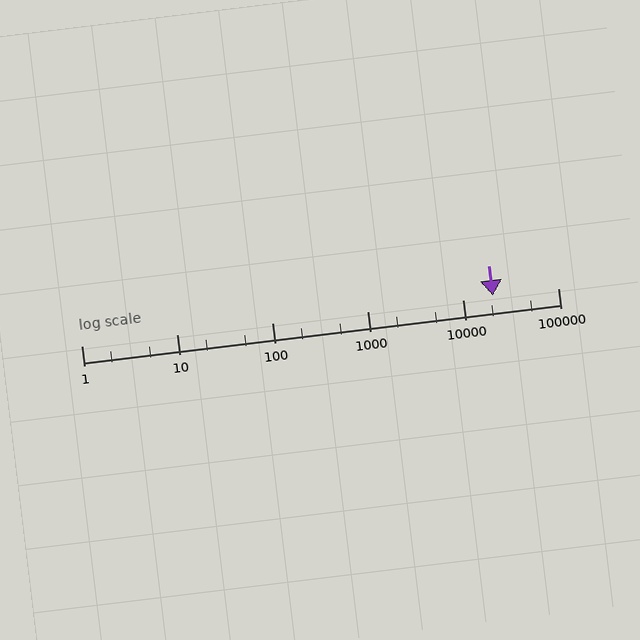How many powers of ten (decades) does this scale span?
The scale spans 5 decades, from 1 to 100000.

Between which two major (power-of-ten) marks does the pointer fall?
The pointer is between 10000 and 100000.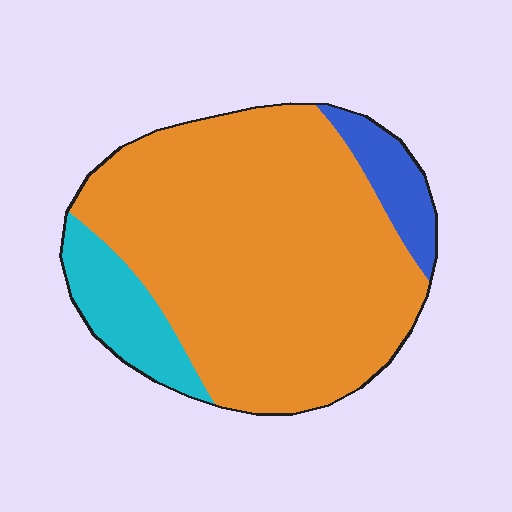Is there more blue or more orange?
Orange.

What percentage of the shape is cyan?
Cyan covers 12% of the shape.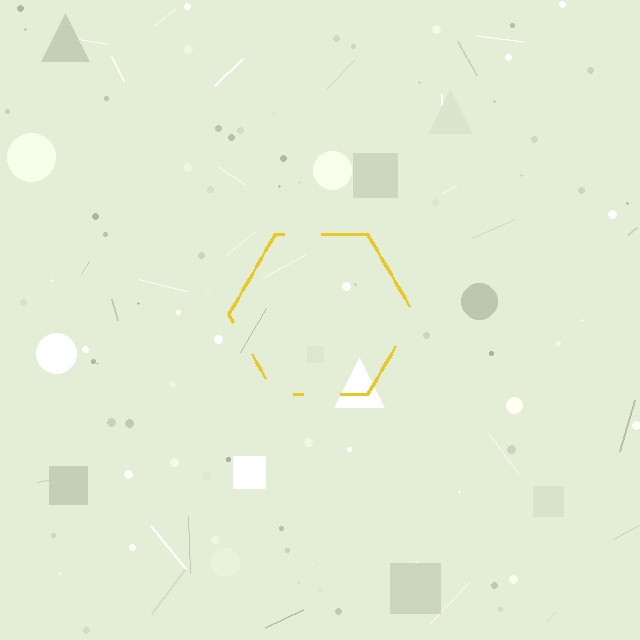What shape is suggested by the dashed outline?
The dashed outline suggests a hexagon.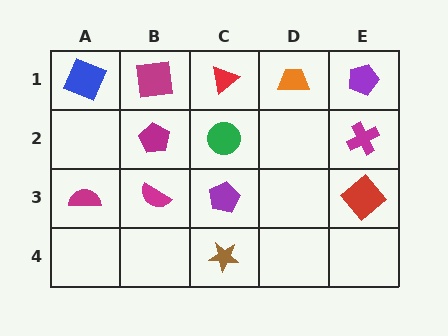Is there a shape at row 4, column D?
No, that cell is empty.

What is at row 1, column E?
A purple pentagon.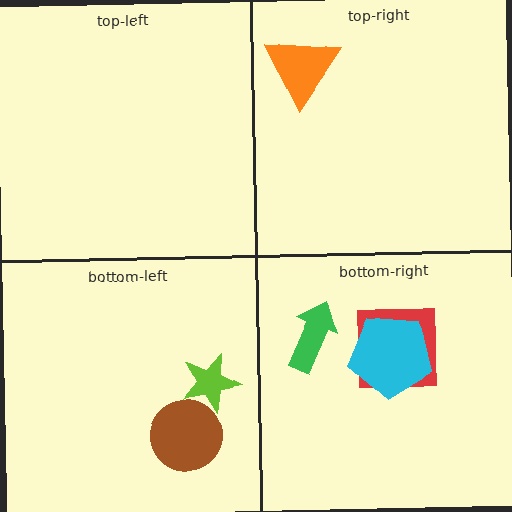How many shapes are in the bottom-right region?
3.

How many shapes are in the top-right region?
1.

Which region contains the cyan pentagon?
The bottom-right region.